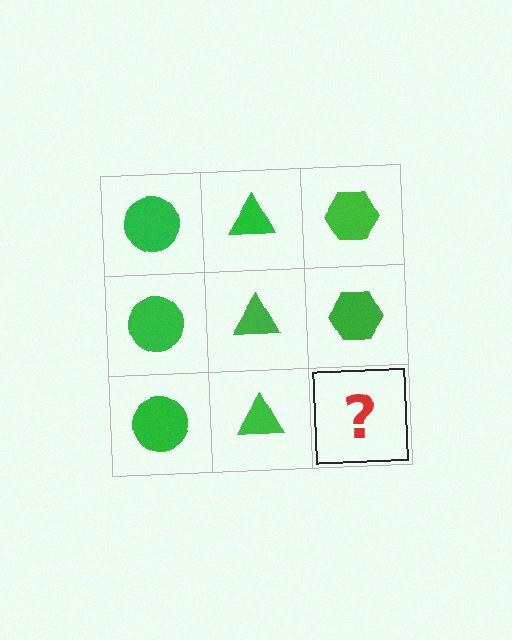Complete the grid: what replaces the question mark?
The question mark should be replaced with a green hexagon.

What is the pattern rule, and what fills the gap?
The rule is that each column has a consistent shape. The gap should be filled with a green hexagon.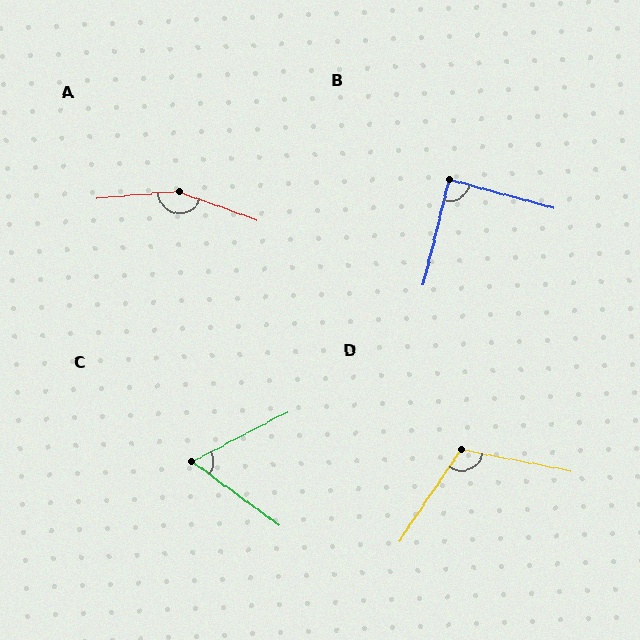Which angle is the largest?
A, at approximately 155 degrees.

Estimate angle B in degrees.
Approximately 88 degrees.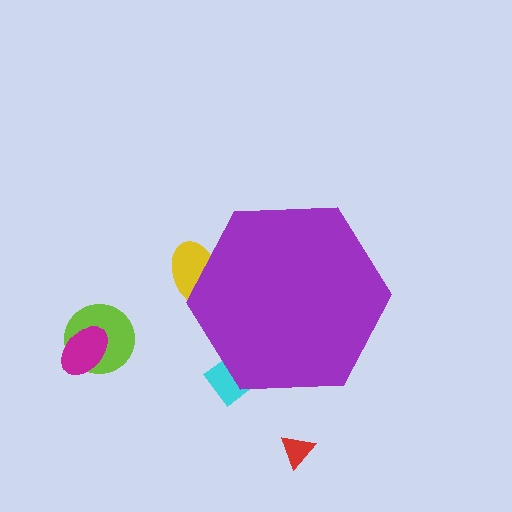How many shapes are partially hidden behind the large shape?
2 shapes are partially hidden.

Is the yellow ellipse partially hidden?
Yes, the yellow ellipse is partially hidden behind the purple hexagon.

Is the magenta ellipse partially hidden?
No, the magenta ellipse is fully visible.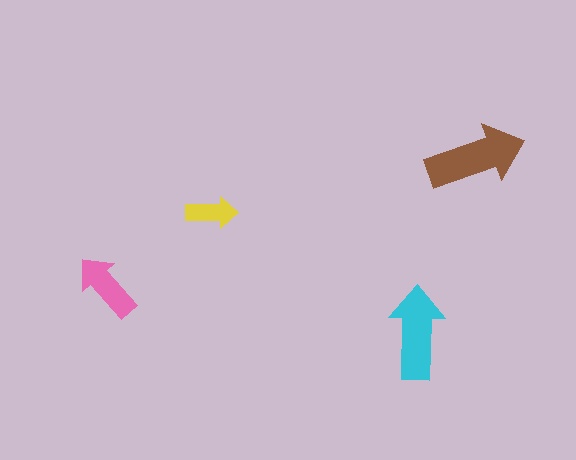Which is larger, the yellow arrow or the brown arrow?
The brown one.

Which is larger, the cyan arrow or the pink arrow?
The cyan one.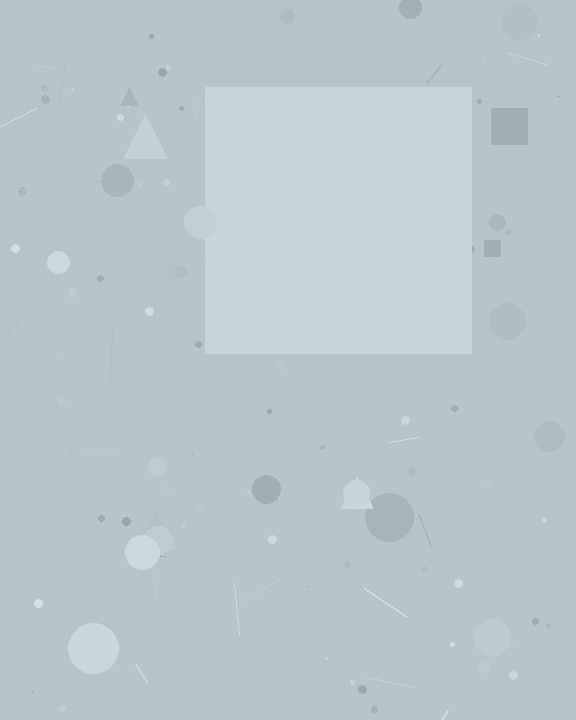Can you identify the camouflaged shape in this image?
The camouflaged shape is a square.